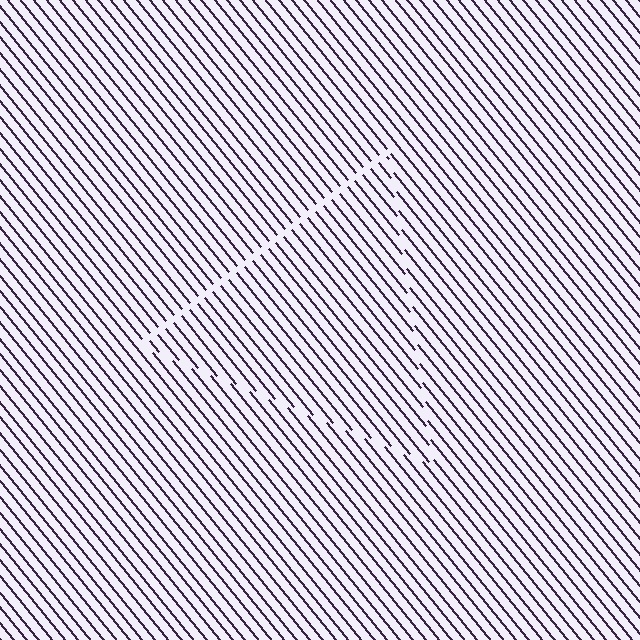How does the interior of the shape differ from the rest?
The interior of the shape contains the same grating, shifted by half a period — the contour is defined by the phase discontinuity where line-ends from the inner and outer gratings abut.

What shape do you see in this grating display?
An illusory triangle. The interior of the shape contains the same grating, shifted by half a period — the contour is defined by the phase discontinuity where line-ends from the inner and outer gratings abut.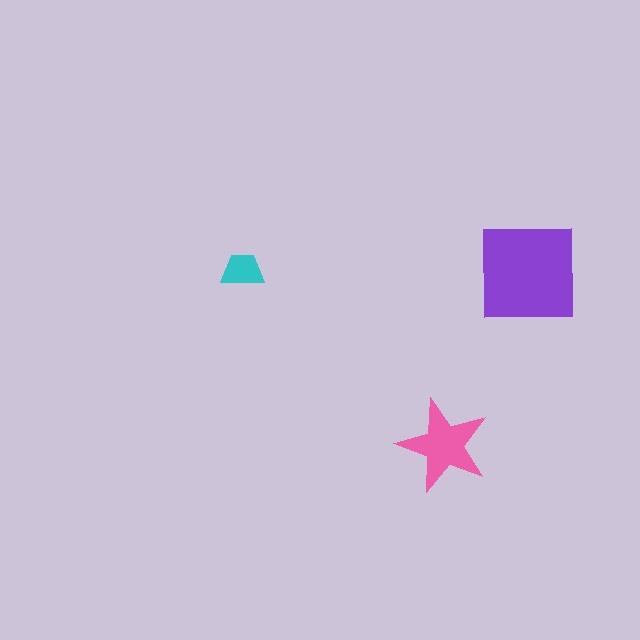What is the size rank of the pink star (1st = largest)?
2nd.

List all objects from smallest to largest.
The cyan trapezoid, the pink star, the purple square.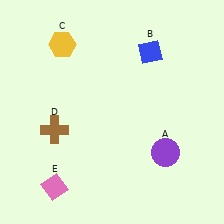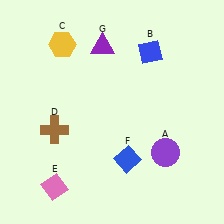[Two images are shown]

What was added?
A blue diamond (F), a purple triangle (G) were added in Image 2.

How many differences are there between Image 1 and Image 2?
There are 2 differences between the two images.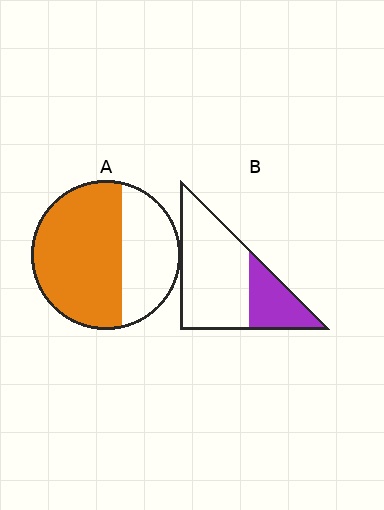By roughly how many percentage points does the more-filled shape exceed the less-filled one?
By roughly 35 percentage points (A over B).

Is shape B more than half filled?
No.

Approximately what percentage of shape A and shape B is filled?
A is approximately 65% and B is approximately 30%.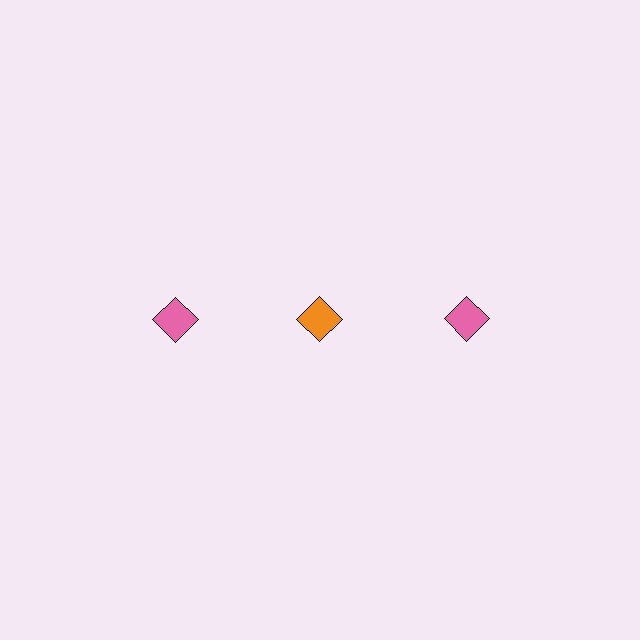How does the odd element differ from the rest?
It has a different color: orange instead of pink.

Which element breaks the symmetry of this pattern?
The orange diamond in the top row, second from left column breaks the symmetry. All other shapes are pink diamonds.